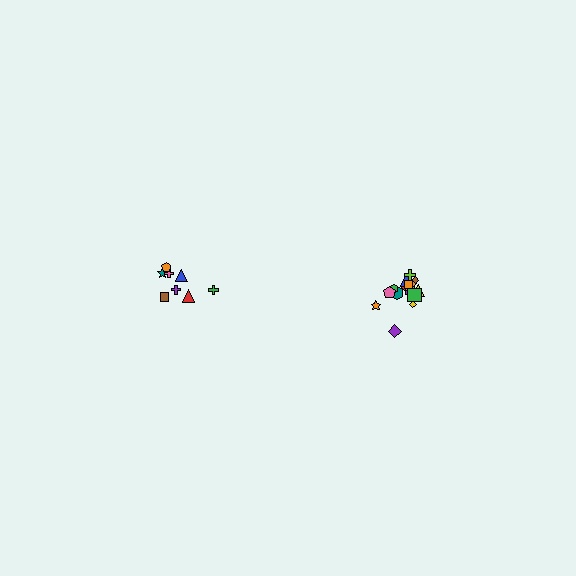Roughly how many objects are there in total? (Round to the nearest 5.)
Roughly 25 objects in total.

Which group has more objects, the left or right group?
The right group.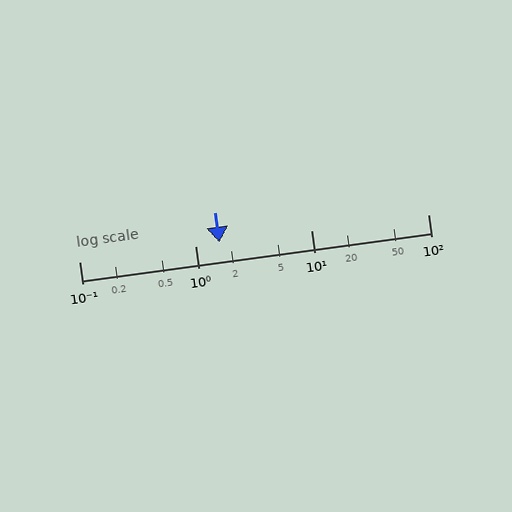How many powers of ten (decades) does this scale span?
The scale spans 3 decades, from 0.1 to 100.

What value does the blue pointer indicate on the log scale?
The pointer indicates approximately 1.6.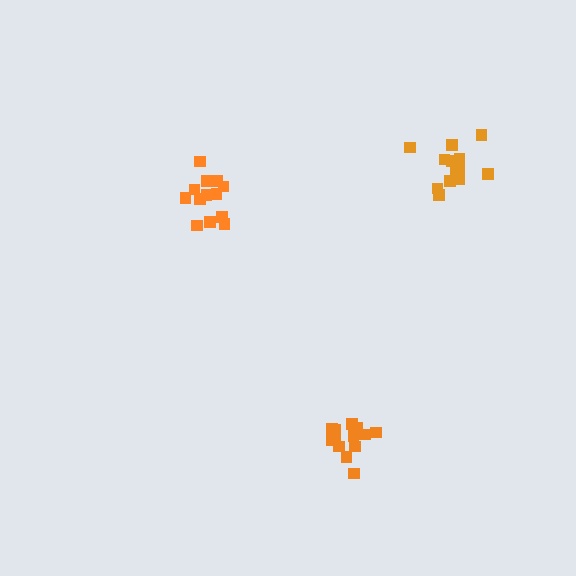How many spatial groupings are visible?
There are 3 spatial groupings.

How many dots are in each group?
Group 1: 13 dots, Group 2: 14 dots, Group 3: 13 dots (40 total).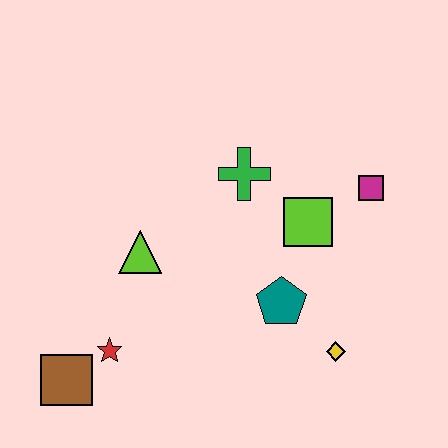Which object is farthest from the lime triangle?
The magenta square is farthest from the lime triangle.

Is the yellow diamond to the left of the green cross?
No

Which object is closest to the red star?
The brown square is closest to the red star.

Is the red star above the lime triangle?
No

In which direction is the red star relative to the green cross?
The red star is below the green cross.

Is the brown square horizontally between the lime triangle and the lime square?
No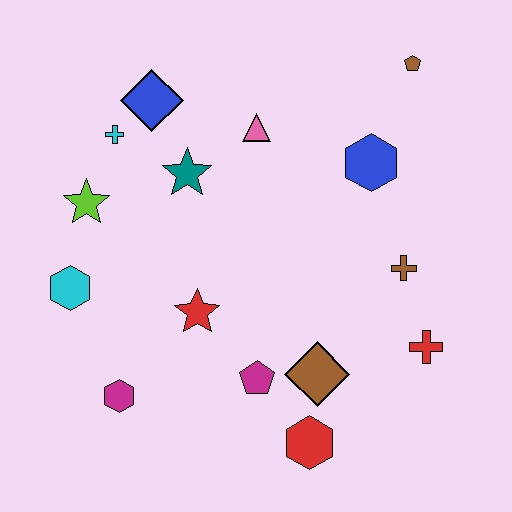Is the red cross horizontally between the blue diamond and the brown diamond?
No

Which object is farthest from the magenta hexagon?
The brown pentagon is farthest from the magenta hexagon.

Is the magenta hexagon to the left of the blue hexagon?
Yes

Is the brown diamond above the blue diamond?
No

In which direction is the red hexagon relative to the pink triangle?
The red hexagon is below the pink triangle.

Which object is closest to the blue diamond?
The cyan cross is closest to the blue diamond.